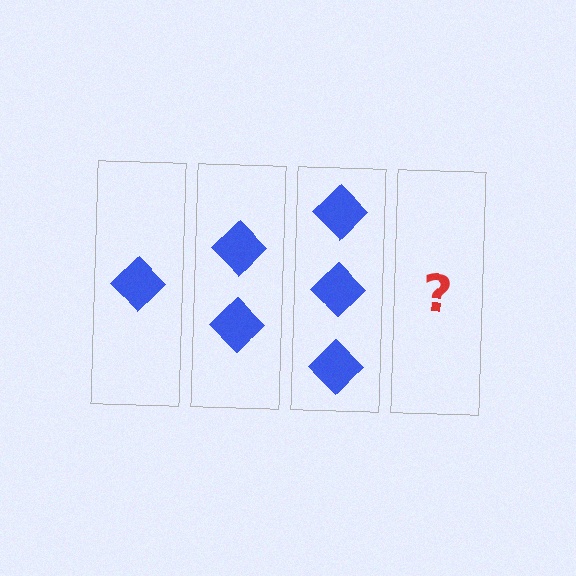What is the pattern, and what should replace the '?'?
The pattern is that each step adds one more diamond. The '?' should be 4 diamonds.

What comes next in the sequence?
The next element should be 4 diamonds.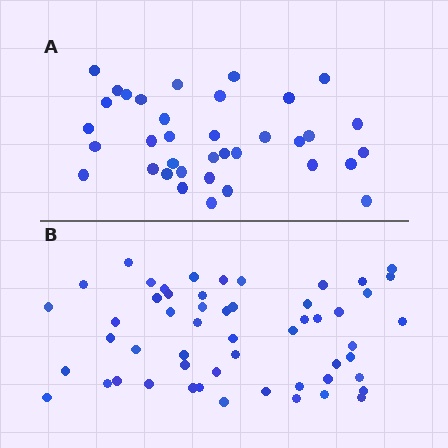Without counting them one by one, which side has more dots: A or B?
Region B (the bottom region) has more dots.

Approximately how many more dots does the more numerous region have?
Region B has approximately 20 more dots than region A.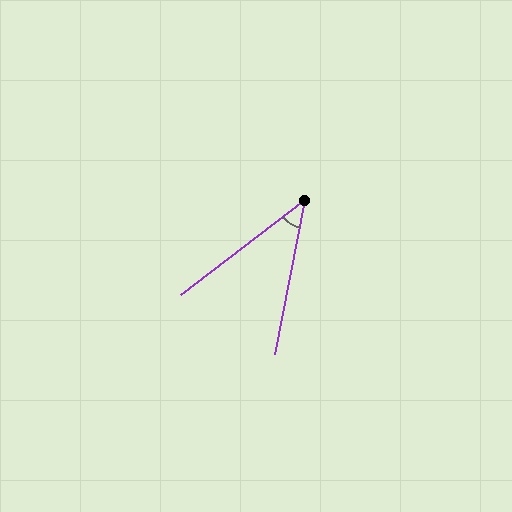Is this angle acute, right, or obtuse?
It is acute.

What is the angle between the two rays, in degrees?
Approximately 42 degrees.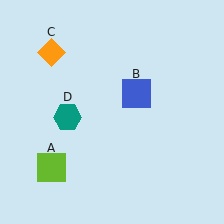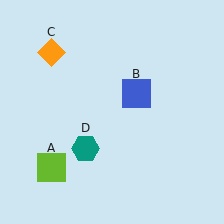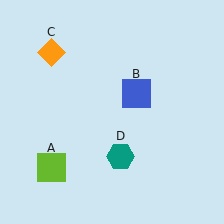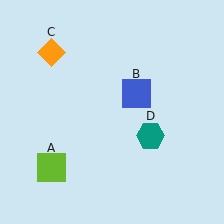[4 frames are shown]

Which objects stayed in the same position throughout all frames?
Lime square (object A) and blue square (object B) and orange diamond (object C) remained stationary.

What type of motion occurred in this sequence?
The teal hexagon (object D) rotated counterclockwise around the center of the scene.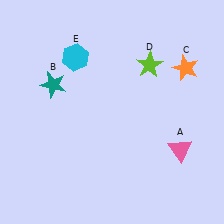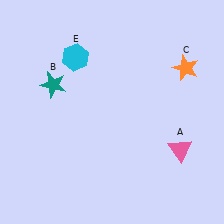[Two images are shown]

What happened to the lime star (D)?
The lime star (D) was removed in Image 2. It was in the top-right area of Image 1.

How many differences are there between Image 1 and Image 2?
There is 1 difference between the two images.